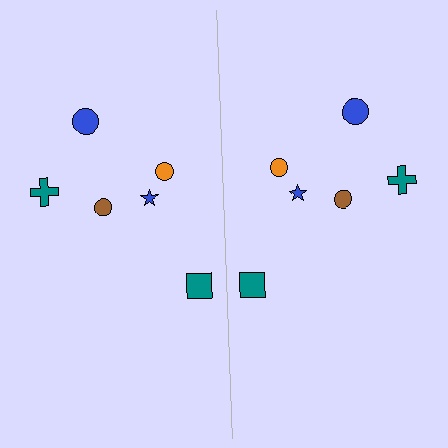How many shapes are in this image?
There are 12 shapes in this image.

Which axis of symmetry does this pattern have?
The pattern has a vertical axis of symmetry running through the center of the image.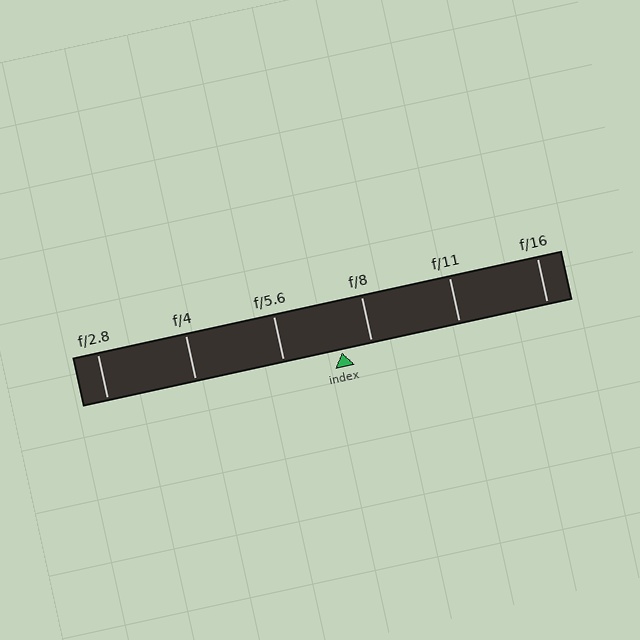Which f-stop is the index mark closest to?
The index mark is closest to f/8.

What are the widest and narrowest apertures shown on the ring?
The widest aperture shown is f/2.8 and the narrowest is f/16.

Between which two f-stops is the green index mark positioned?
The index mark is between f/5.6 and f/8.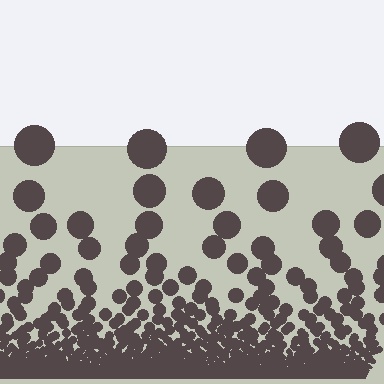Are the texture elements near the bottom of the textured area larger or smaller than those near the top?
Smaller. The gradient is inverted — elements near the bottom are smaller and denser.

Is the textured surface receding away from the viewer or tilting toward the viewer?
The surface appears to tilt toward the viewer. Texture elements get larger and sparser toward the top.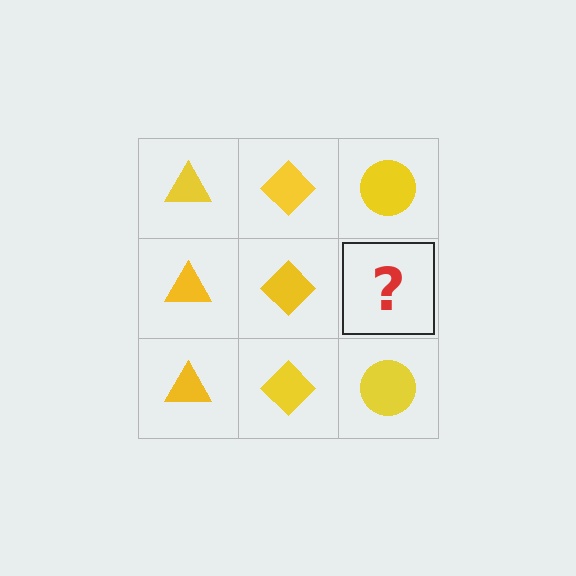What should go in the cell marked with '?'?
The missing cell should contain a yellow circle.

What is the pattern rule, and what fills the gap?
The rule is that each column has a consistent shape. The gap should be filled with a yellow circle.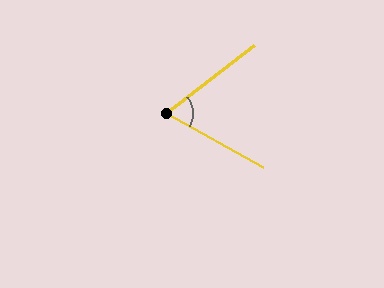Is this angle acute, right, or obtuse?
It is acute.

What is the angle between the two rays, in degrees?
Approximately 67 degrees.